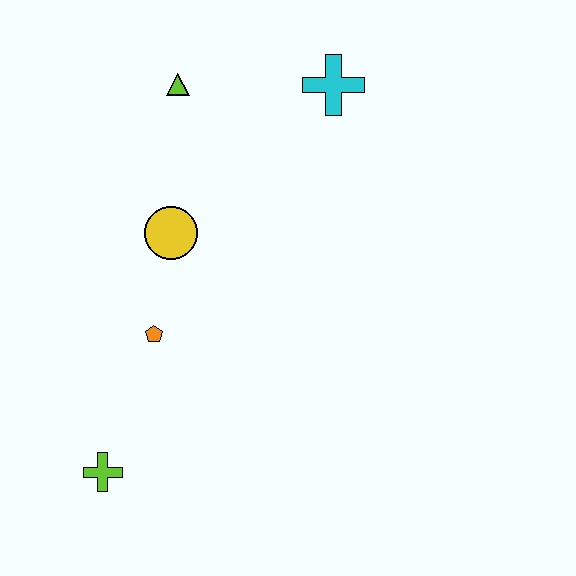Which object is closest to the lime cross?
The orange pentagon is closest to the lime cross.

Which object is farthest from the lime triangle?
The lime cross is farthest from the lime triangle.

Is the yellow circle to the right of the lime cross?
Yes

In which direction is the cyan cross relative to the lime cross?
The cyan cross is above the lime cross.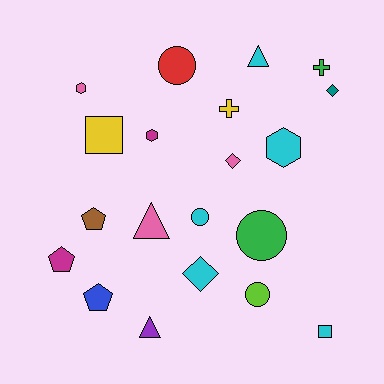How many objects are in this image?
There are 20 objects.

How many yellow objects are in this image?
There are 2 yellow objects.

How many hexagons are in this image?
There are 3 hexagons.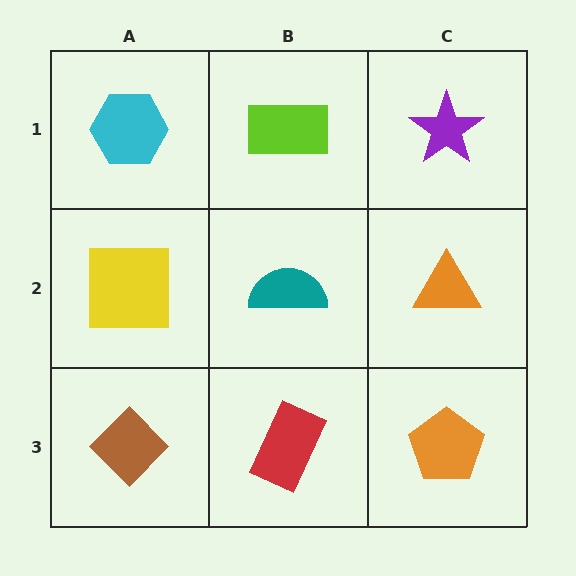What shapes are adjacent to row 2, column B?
A lime rectangle (row 1, column B), a red rectangle (row 3, column B), a yellow square (row 2, column A), an orange triangle (row 2, column C).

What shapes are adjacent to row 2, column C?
A purple star (row 1, column C), an orange pentagon (row 3, column C), a teal semicircle (row 2, column B).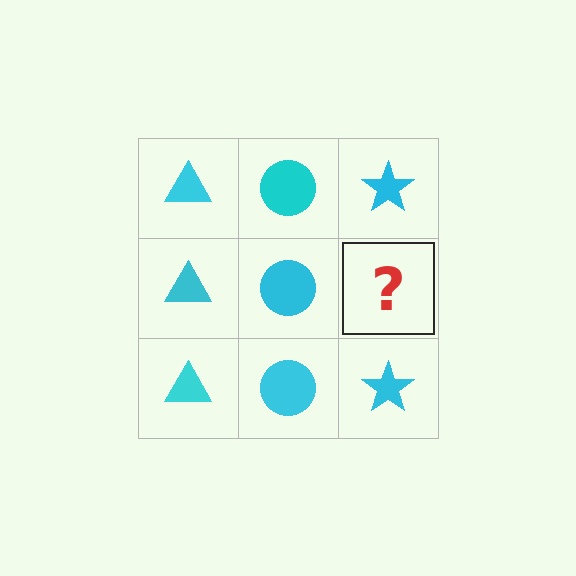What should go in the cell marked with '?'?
The missing cell should contain a cyan star.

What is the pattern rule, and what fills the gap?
The rule is that each column has a consistent shape. The gap should be filled with a cyan star.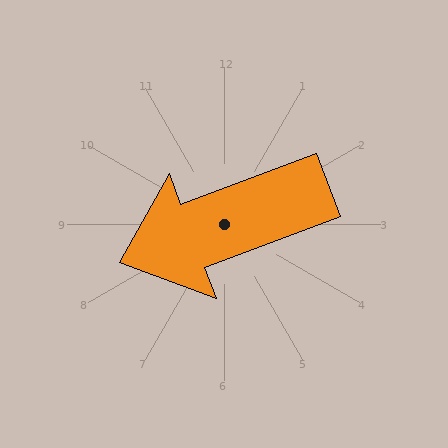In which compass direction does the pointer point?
West.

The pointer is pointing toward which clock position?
Roughly 8 o'clock.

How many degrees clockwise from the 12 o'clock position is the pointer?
Approximately 250 degrees.